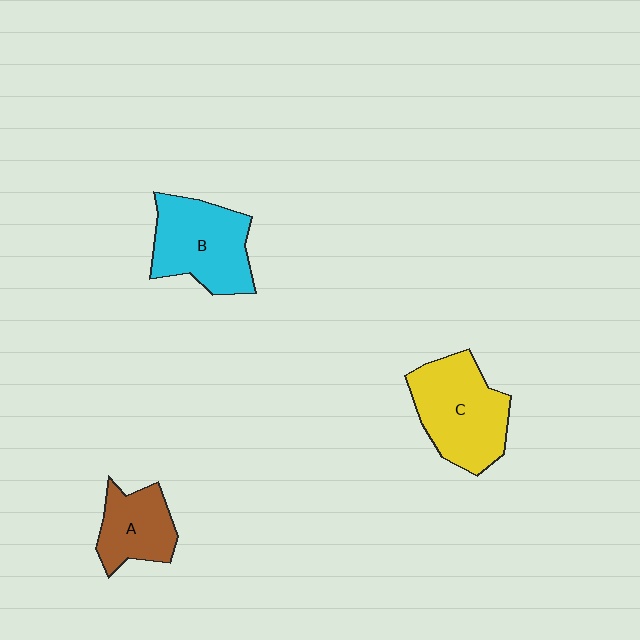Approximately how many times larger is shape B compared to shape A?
Approximately 1.5 times.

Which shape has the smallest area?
Shape A (brown).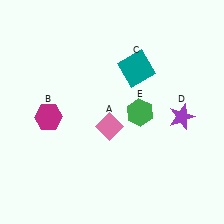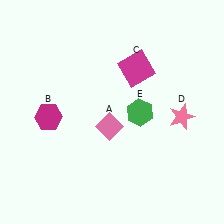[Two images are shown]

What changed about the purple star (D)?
In Image 1, D is purple. In Image 2, it changed to pink.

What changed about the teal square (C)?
In Image 1, C is teal. In Image 2, it changed to magenta.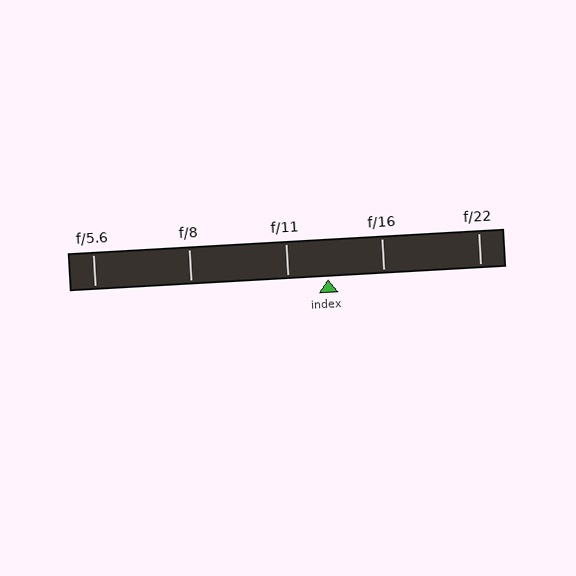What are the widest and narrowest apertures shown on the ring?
The widest aperture shown is f/5.6 and the narrowest is f/22.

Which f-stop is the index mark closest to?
The index mark is closest to f/11.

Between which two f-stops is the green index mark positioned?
The index mark is between f/11 and f/16.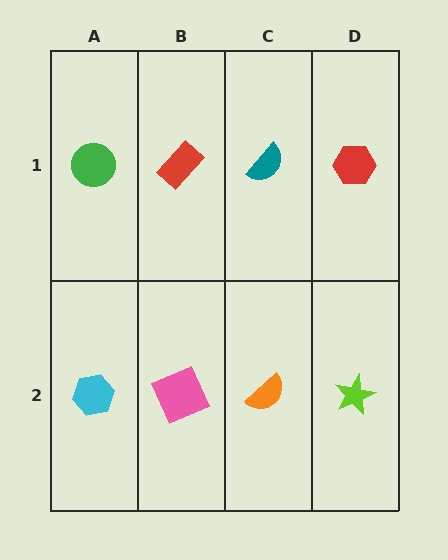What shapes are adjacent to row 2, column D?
A red hexagon (row 1, column D), an orange semicircle (row 2, column C).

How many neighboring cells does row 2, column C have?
3.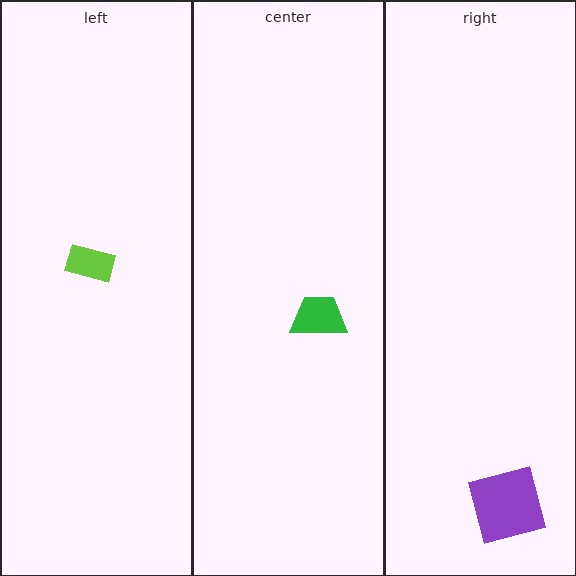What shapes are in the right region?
The purple square.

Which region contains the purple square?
The right region.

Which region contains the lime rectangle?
The left region.